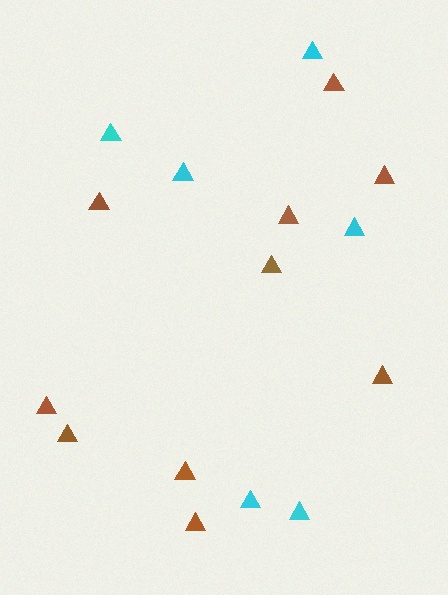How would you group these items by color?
There are 2 groups: one group of brown triangles (10) and one group of cyan triangles (6).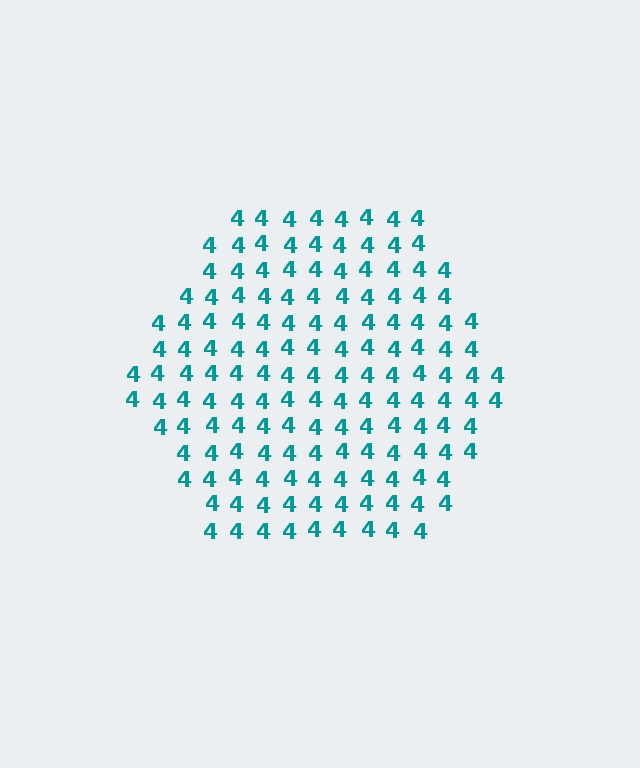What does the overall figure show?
The overall figure shows a hexagon.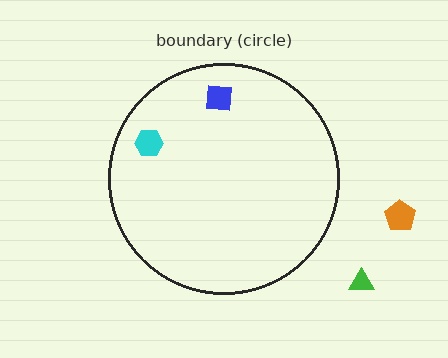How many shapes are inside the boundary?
2 inside, 2 outside.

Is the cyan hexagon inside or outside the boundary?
Inside.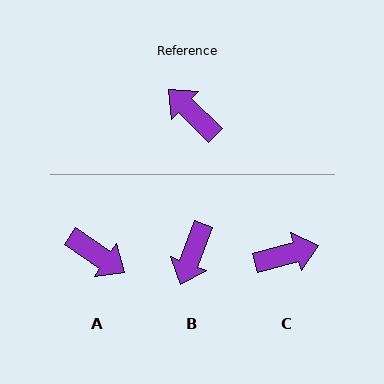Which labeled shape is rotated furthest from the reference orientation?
A, about 170 degrees away.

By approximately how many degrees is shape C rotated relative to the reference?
Approximately 120 degrees clockwise.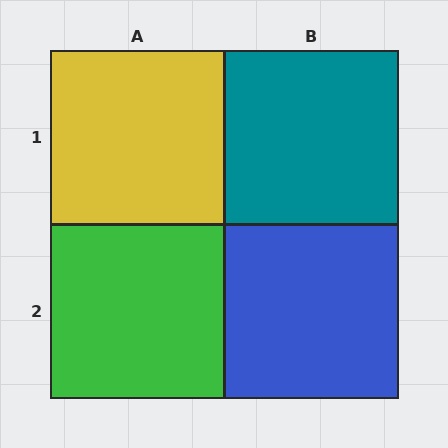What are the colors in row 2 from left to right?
Green, blue.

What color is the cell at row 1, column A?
Yellow.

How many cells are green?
1 cell is green.